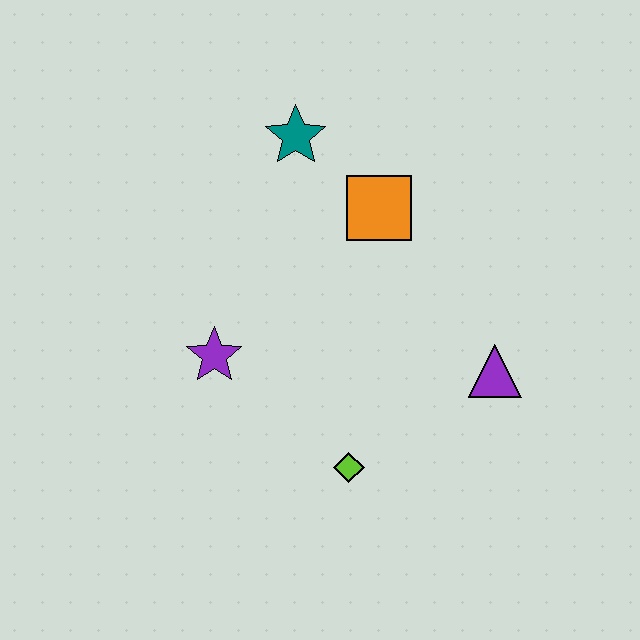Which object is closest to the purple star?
The lime diamond is closest to the purple star.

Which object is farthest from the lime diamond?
The teal star is farthest from the lime diamond.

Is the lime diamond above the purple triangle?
No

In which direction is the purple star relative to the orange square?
The purple star is to the left of the orange square.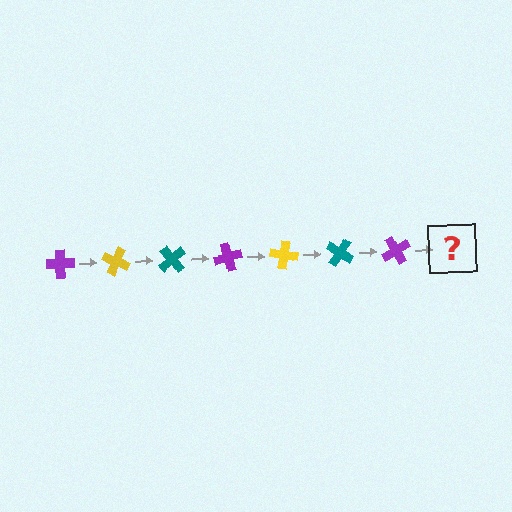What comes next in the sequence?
The next element should be a yellow cross, rotated 175 degrees from the start.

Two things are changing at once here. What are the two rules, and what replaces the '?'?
The two rules are that it rotates 25 degrees each step and the color cycles through purple, yellow, and teal. The '?' should be a yellow cross, rotated 175 degrees from the start.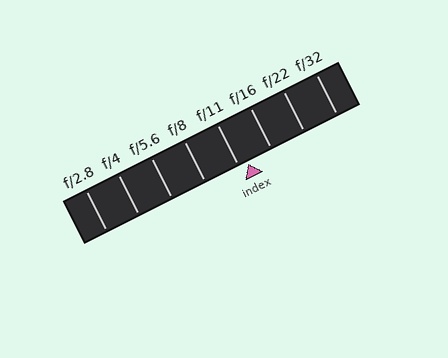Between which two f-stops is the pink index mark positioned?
The index mark is between f/11 and f/16.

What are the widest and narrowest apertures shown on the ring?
The widest aperture shown is f/2.8 and the narrowest is f/32.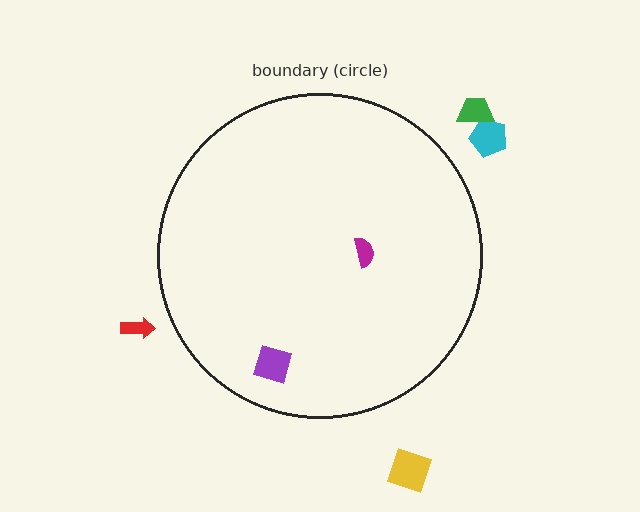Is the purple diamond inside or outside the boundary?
Inside.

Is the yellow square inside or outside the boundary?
Outside.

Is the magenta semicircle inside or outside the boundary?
Inside.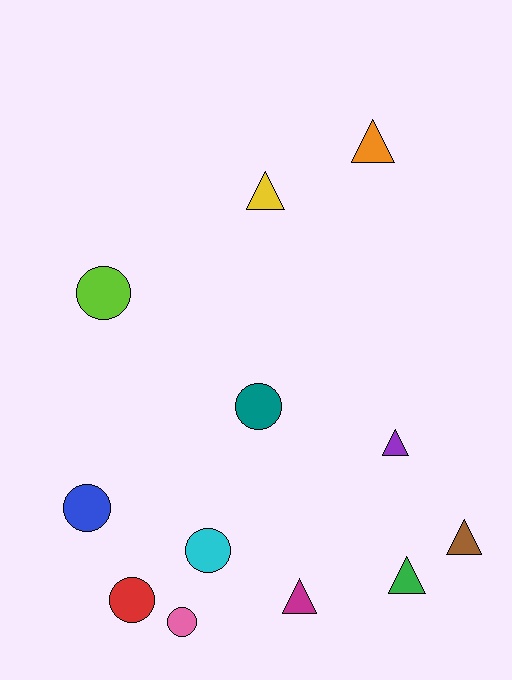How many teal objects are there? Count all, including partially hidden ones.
There is 1 teal object.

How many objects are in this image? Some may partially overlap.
There are 12 objects.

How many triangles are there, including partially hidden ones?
There are 6 triangles.